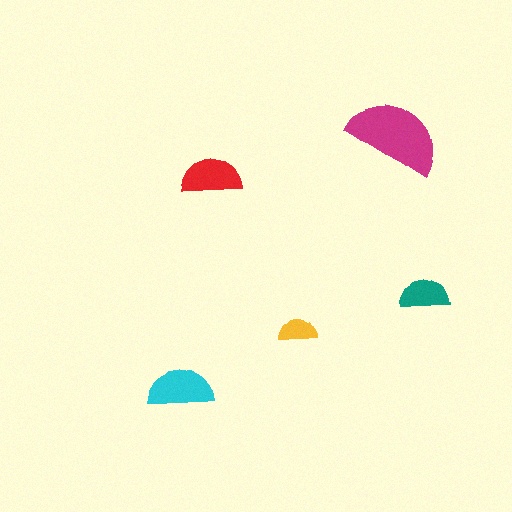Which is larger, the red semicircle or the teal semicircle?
The red one.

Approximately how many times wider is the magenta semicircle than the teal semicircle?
About 2 times wider.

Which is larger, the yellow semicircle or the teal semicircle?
The teal one.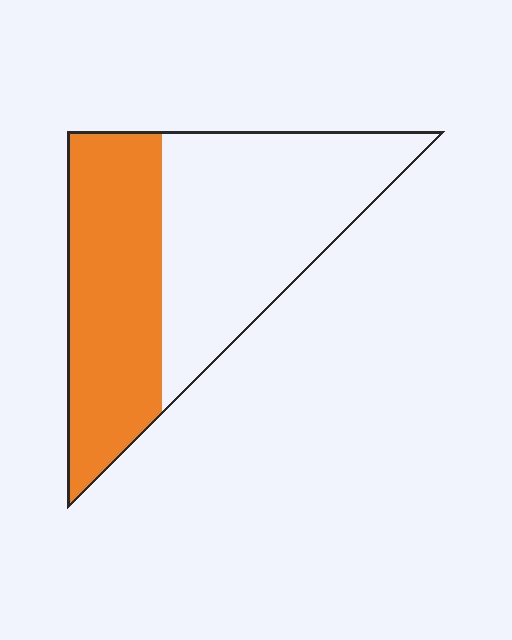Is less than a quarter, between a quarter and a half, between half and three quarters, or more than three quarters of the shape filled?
Between a quarter and a half.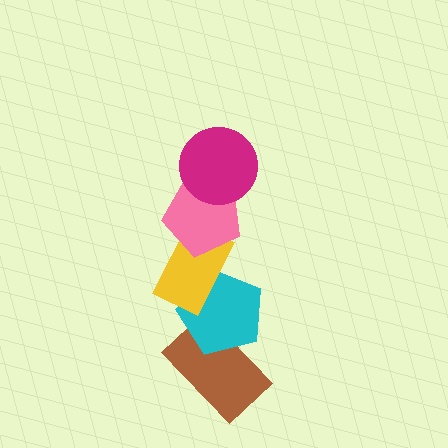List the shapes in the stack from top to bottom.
From top to bottom: the magenta circle, the pink pentagon, the yellow rectangle, the cyan pentagon, the brown rectangle.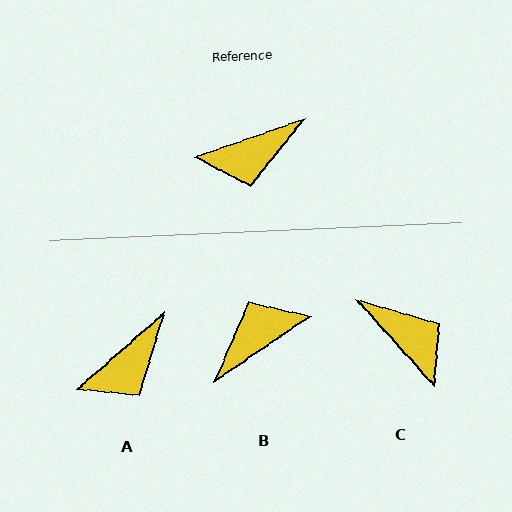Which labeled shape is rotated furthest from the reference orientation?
B, about 165 degrees away.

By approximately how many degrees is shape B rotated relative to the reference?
Approximately 165 degrees clockwise.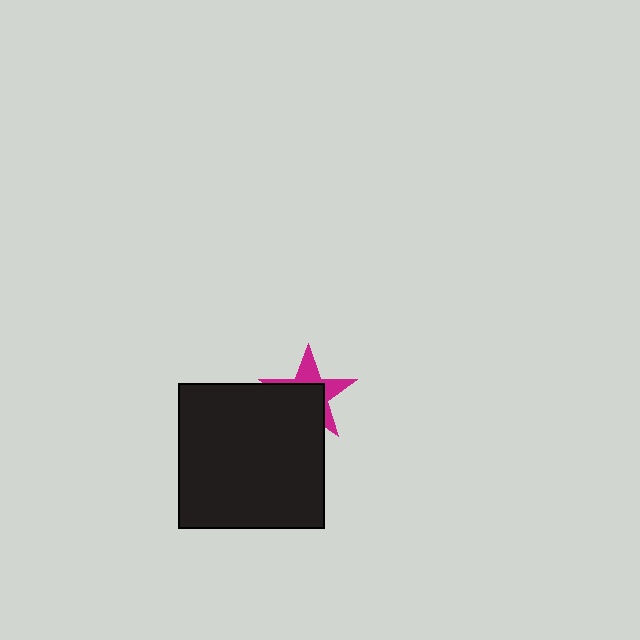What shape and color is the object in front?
The object in front is a black square.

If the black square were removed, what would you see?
You would see the complete magenta star.